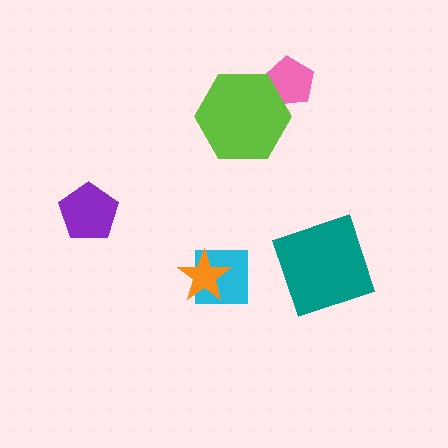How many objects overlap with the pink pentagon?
1 object overlaps with the pink pentagon.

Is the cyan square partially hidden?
Yes, it is partially covered by another shape.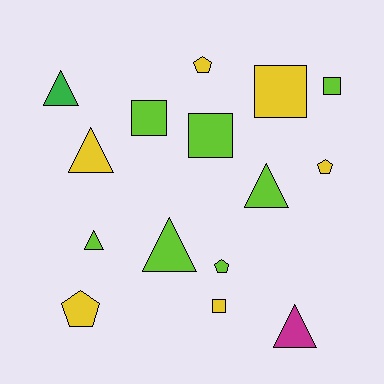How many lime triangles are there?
There are 3 lime triangles.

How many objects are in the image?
There are 15 objects.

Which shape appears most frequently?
Triangle, with 6 objects.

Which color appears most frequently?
Lime, with 7 objects.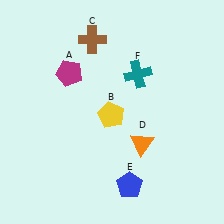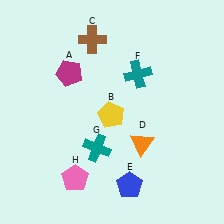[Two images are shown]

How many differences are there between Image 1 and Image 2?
There are 2 differences between the two images.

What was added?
A teal cross (G), a pink pentagon (H) were added in Image 2.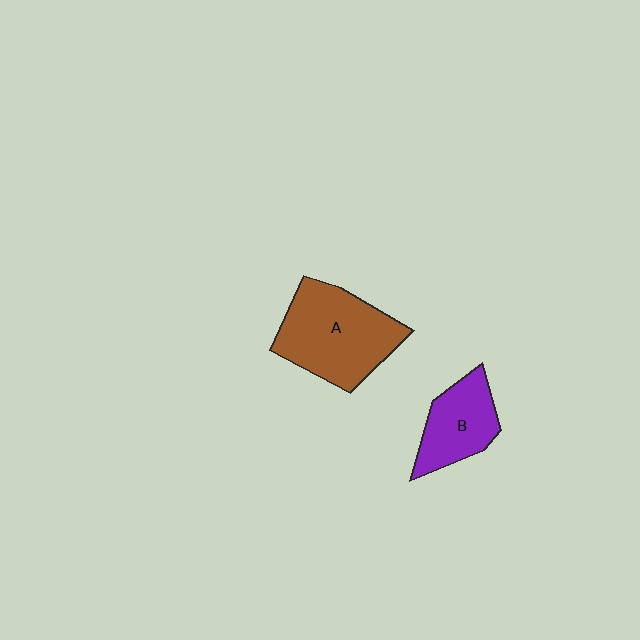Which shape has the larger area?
Shape A (brown).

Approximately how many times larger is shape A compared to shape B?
Approximately 1.6 times.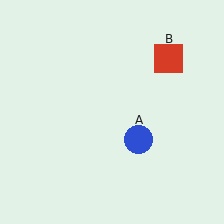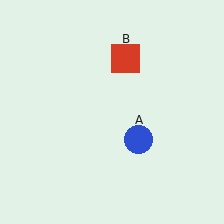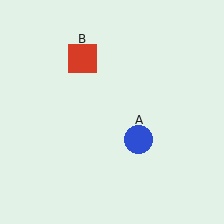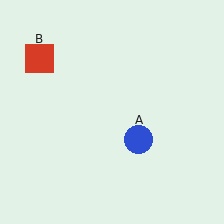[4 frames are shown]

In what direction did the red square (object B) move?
The red square (object B) moved left.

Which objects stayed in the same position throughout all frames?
Blue circle (object A) remained stationary.